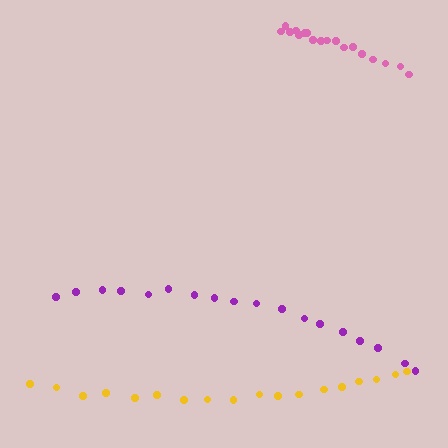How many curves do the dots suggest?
There are 3 distinct paths.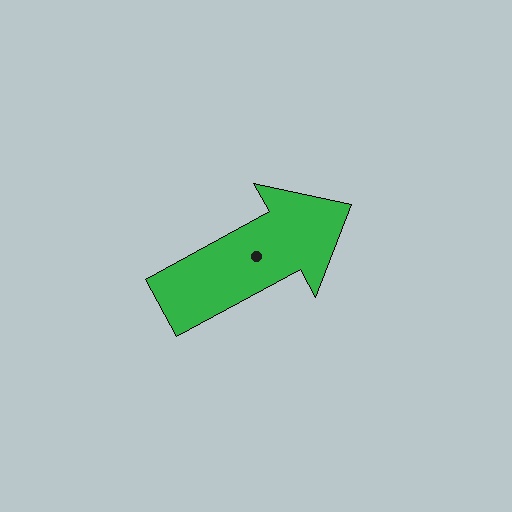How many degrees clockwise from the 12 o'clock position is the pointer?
Approximately 61 degrees.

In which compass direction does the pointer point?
Northeast.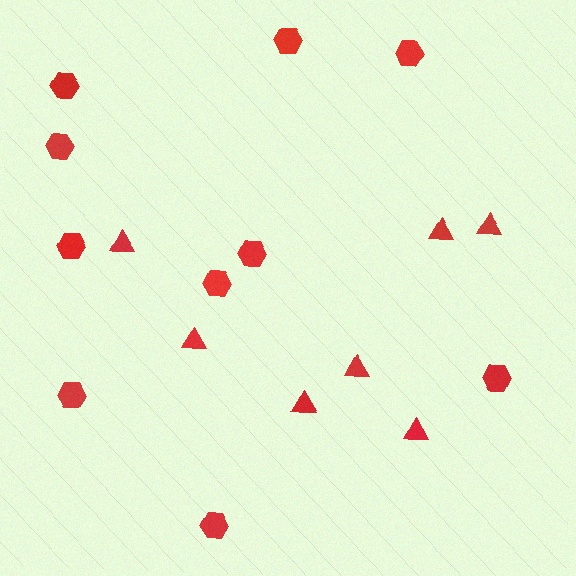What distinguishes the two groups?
There are 2 groups: one group of triangles (7) and one group of hexagons (10).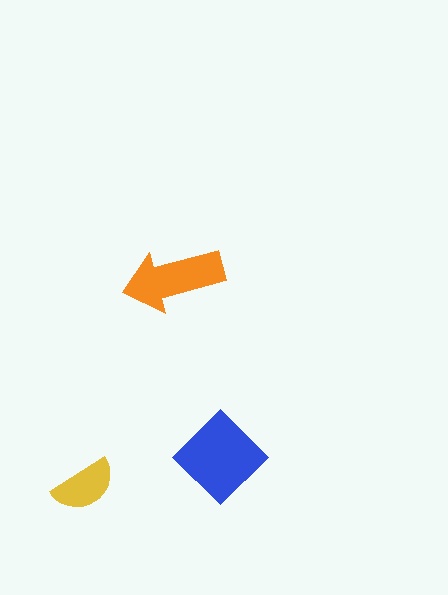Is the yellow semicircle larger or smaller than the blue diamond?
Smaller.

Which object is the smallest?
The yellow semicircle.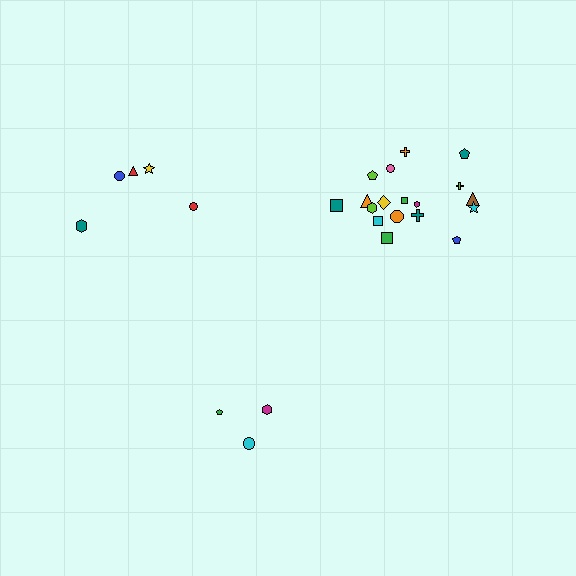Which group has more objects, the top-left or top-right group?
The top-right group.